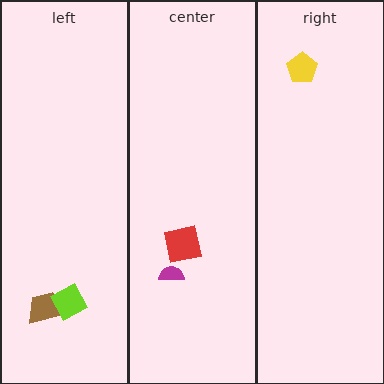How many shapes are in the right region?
1.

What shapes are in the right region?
The yellow pentagon.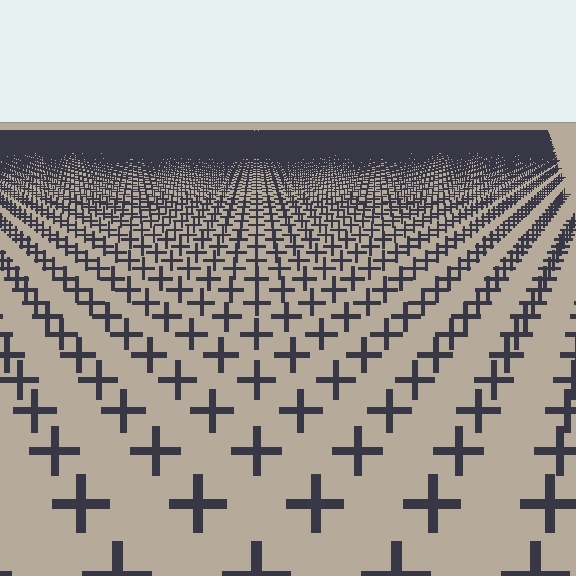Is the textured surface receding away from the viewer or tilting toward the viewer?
The surface is receding away from the viewer. Texture elements get smaller and denser toward the top.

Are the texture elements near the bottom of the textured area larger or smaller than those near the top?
Larger. Near the bottom, elements are closer to the viewer and appear at a bigger on-screen size.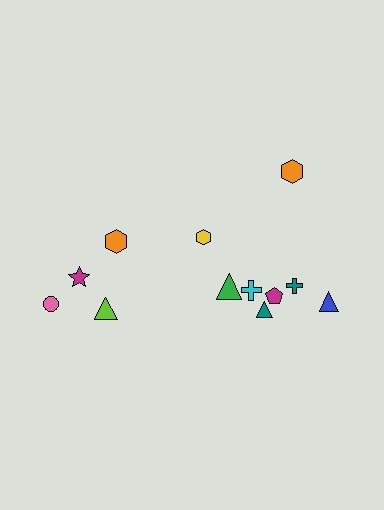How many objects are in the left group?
There are 5 objects.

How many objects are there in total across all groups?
There are 12 objects.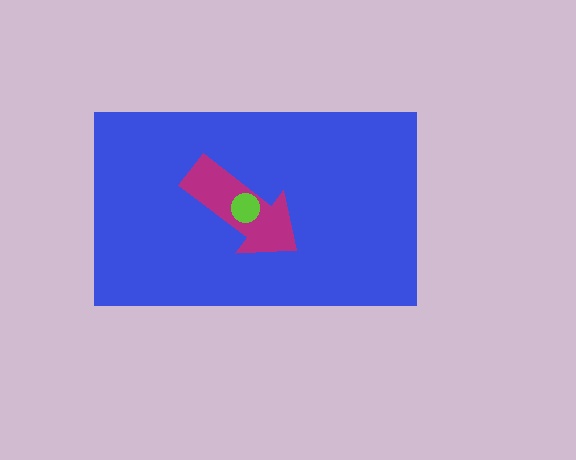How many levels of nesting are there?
3.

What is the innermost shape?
The lime circle.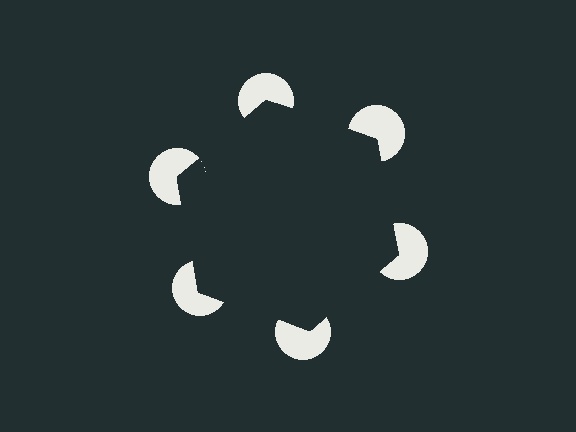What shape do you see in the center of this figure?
An illusory hexagon — its edges are inferred from the aligned wedge cuts in the pac-man discs, not physically drawn.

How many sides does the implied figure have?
6 sides.